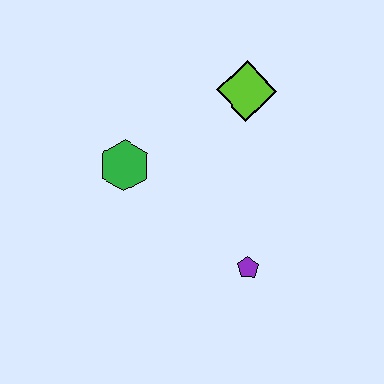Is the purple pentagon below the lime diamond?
Yes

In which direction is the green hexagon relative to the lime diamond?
The green hexagon is to the left of the lime diamond.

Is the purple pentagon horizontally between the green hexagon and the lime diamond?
No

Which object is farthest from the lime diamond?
The purple pentagon is farthest from the lime diamond.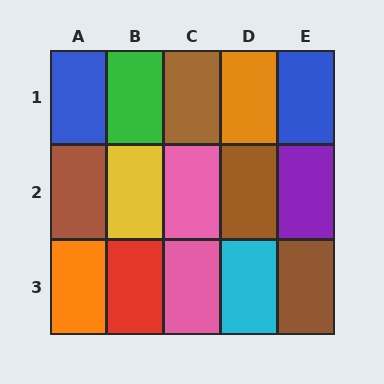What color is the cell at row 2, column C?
Pink.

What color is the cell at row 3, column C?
Pink.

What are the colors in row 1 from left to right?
Blue, green, brown, orange, blue.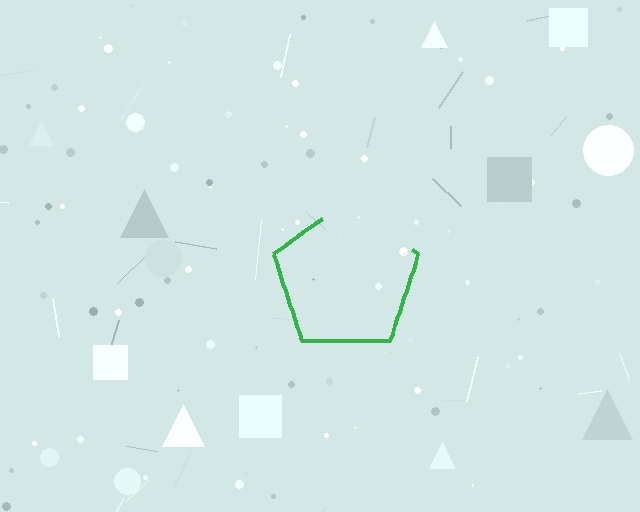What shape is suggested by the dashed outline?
The dashed outline suggests a pentagon.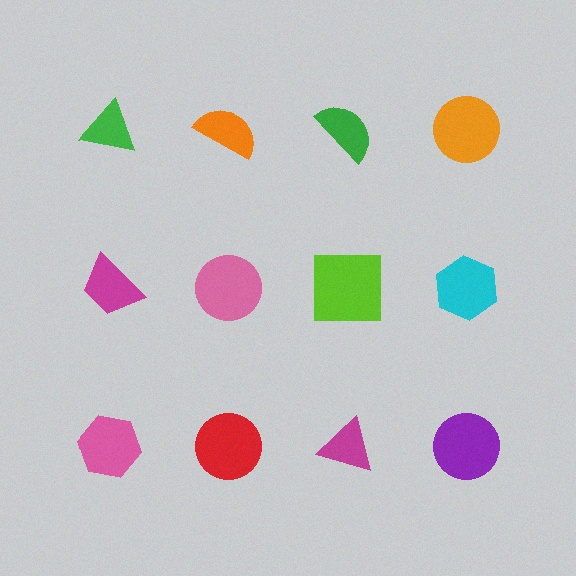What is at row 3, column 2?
A red circle.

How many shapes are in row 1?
4 shapes.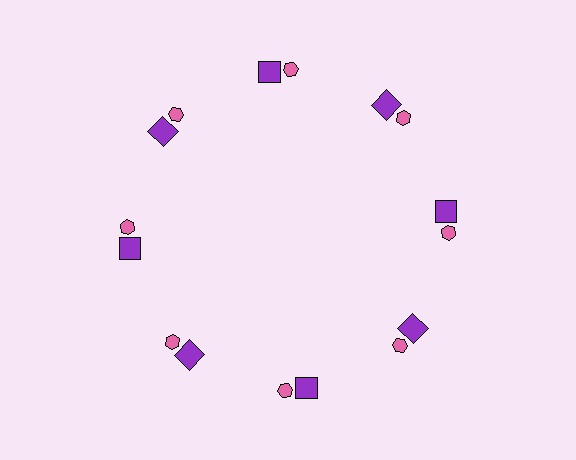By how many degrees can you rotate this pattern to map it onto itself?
The pattern maps onto itself every 45 degrees of rotation.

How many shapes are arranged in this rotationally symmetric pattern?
There are 16 shapes, arranged in 8 groups of 2.